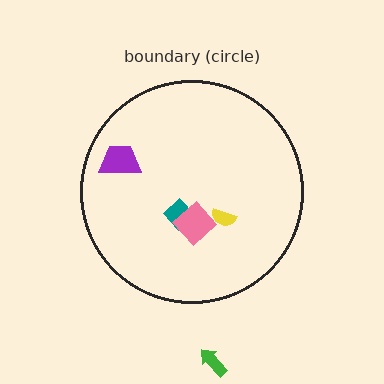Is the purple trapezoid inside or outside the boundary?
Inside.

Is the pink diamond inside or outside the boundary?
Inside.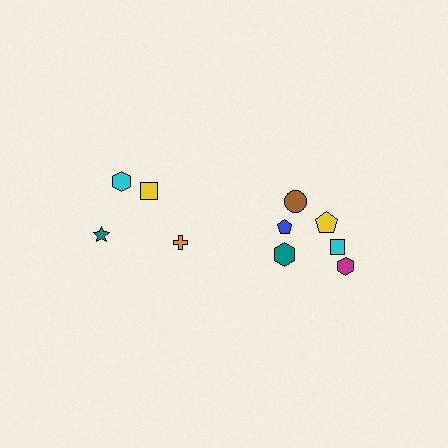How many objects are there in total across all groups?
There are 10 objects.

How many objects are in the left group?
There are 4 objects.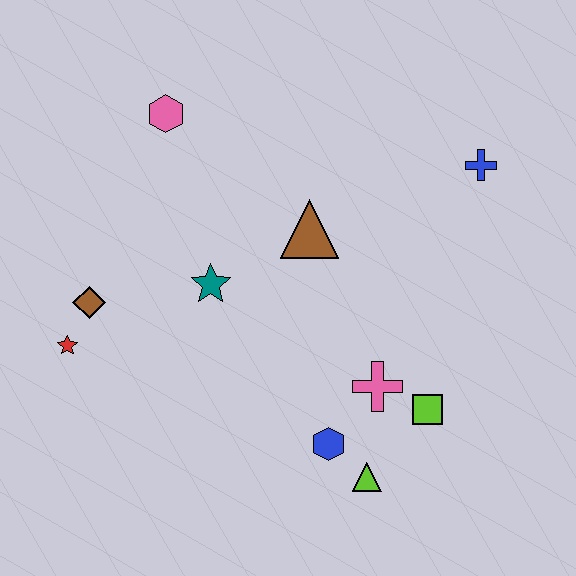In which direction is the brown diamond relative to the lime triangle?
The brown diamond is to the left of the lime triangle.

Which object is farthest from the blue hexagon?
The pink hexagon is farthest from the blue hexagon.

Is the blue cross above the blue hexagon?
Yes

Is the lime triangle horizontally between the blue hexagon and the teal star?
No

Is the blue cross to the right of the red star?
Yes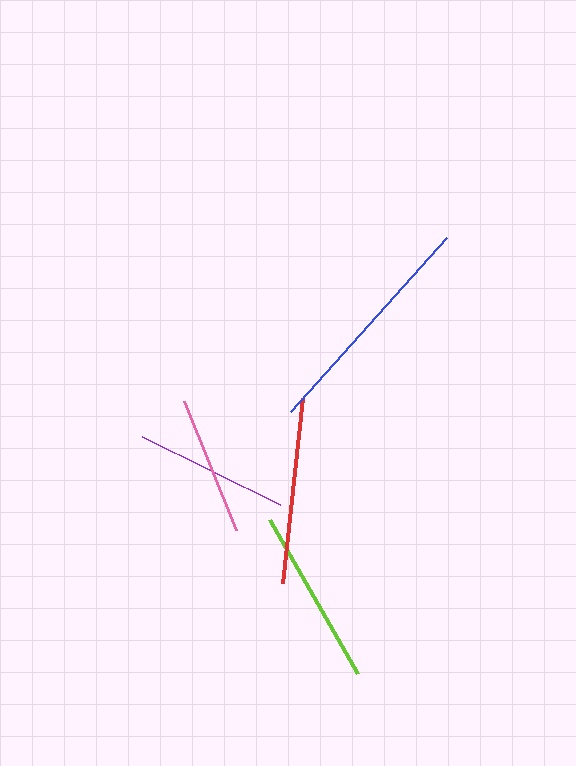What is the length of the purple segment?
The purple segment is approximately 154 pixels long.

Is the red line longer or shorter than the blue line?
The blue line is longer than the red line.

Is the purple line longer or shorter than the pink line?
The purple line is longer than the pink line.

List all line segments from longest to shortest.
From longest to shortest: blue, red, lime, purple, pink.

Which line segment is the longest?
The blue line is the longest at approximately 234 pixels.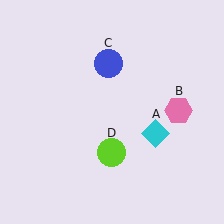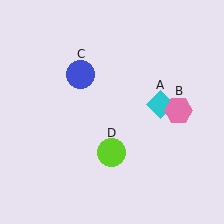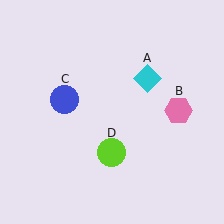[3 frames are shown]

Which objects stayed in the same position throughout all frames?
Pink hexagon (object B) and lime circle (object D) remained stationary.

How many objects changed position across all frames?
2 objects changed position: cyan diamond (object A), blue circle (object C).